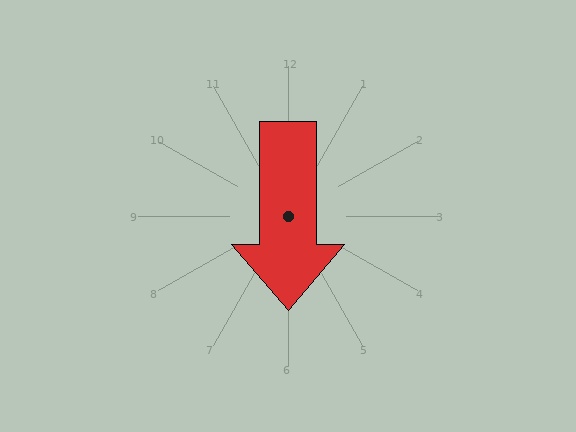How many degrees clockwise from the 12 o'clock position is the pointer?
Approximately 180 degrees.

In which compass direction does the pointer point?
South.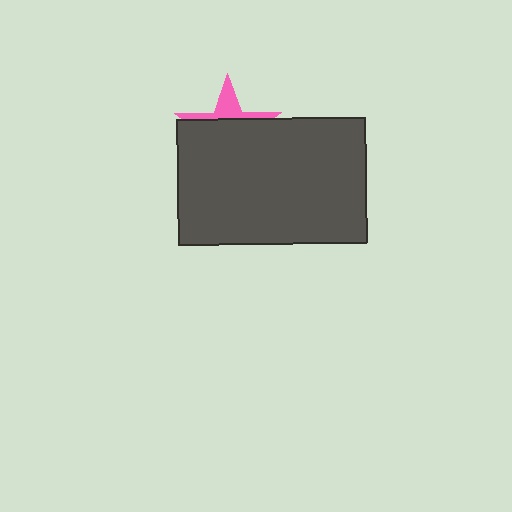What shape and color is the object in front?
The object in front is a dark gray rectangle.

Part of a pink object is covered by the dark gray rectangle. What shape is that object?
It is a star.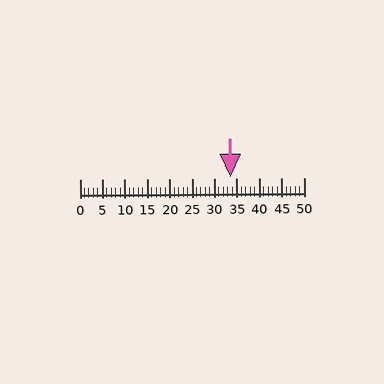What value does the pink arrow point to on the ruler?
The pink arrow points to approximately 34.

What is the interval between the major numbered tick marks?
The major tick marks are spaced 5 units apart.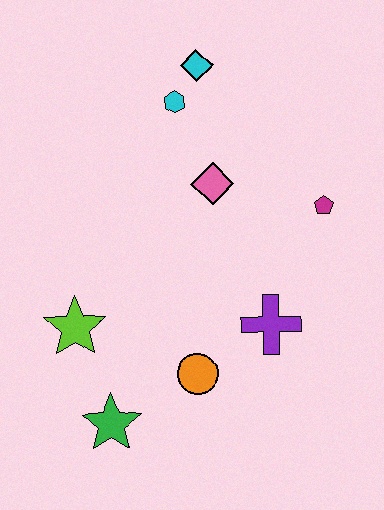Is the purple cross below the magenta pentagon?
Yes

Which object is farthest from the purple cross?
The cyan diamond is farthest from the purple cross.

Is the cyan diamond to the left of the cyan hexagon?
No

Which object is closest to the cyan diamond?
The cyan hexagon is closest to the cyan diamond.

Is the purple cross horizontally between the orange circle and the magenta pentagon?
Yes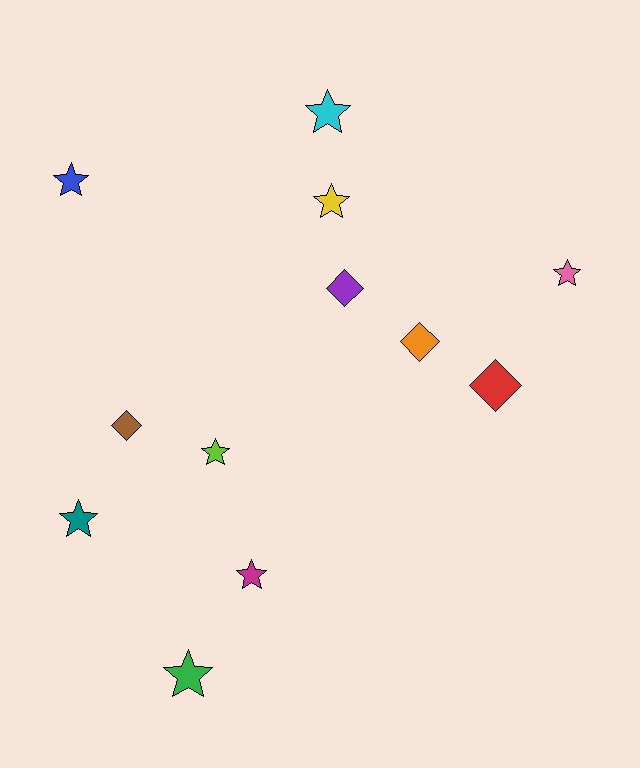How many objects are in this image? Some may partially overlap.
There are 12 objects.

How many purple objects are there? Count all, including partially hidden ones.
There is 1 purple object.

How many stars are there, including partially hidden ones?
There are 8 stars.